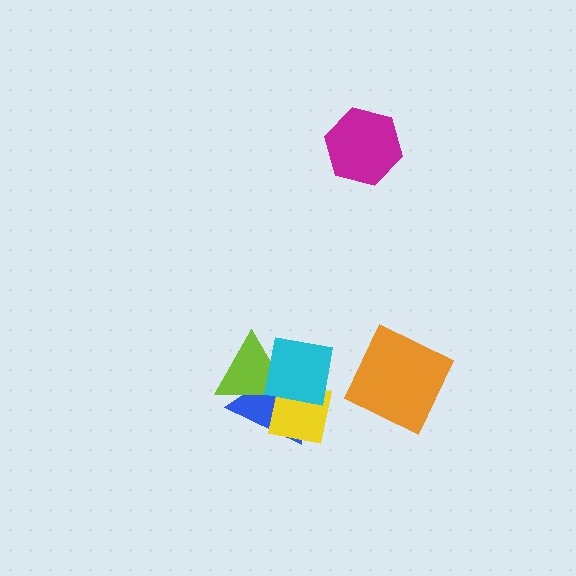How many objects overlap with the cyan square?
3 objects overlap with the cyan square.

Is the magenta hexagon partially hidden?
No, no other shape covers it.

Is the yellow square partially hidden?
Yes, it is partially covered by another shape.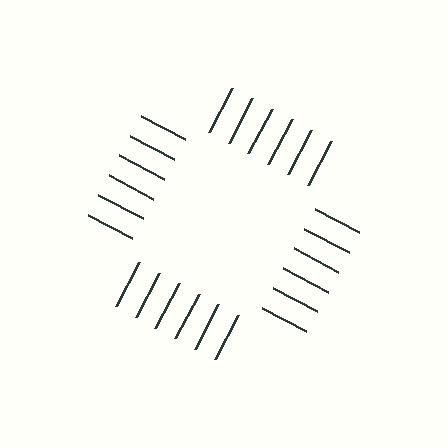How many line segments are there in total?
24 — 6 along each of the 4 edges.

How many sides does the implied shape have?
4 sides — the line-ends trace a square.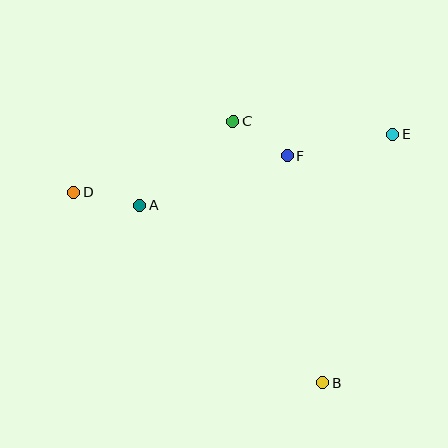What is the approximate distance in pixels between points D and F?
The distance between D and F is approximately 217 pixels.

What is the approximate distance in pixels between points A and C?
The distance between A and C is approximately 125 pixels.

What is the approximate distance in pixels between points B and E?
The distance between B and E is approximately 258 pixels.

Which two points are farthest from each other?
Points D and E are farthest from each other.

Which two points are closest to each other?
Points C and F are closest to each other.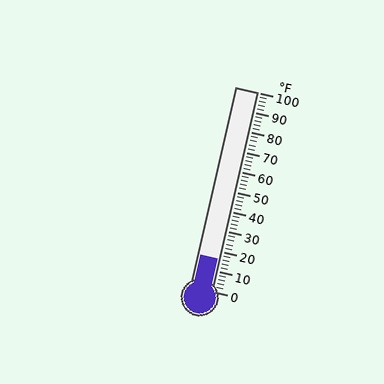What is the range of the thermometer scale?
The thermometer scale ranges from 0°F to 100°F.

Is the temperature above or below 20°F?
The temperature is below 20°F.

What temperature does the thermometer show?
The thermometer shows approximately 16°F.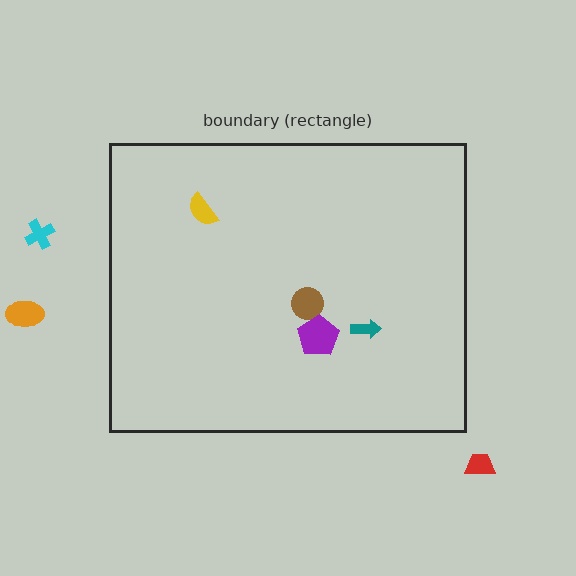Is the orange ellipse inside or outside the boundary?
Outside.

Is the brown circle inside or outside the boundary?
Inside.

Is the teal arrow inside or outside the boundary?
Inside.